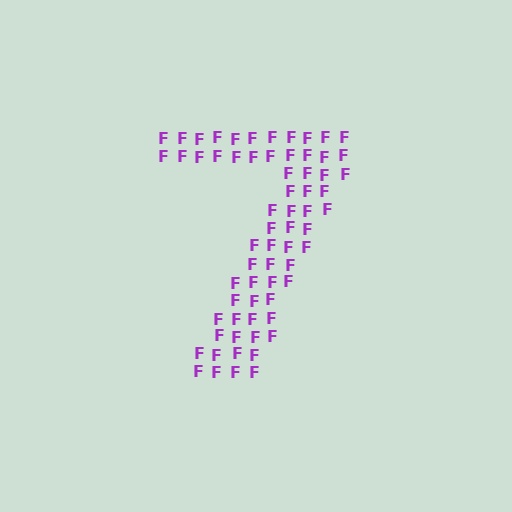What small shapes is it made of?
It is made of small letter F's.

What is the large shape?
The large shape is the digit 7.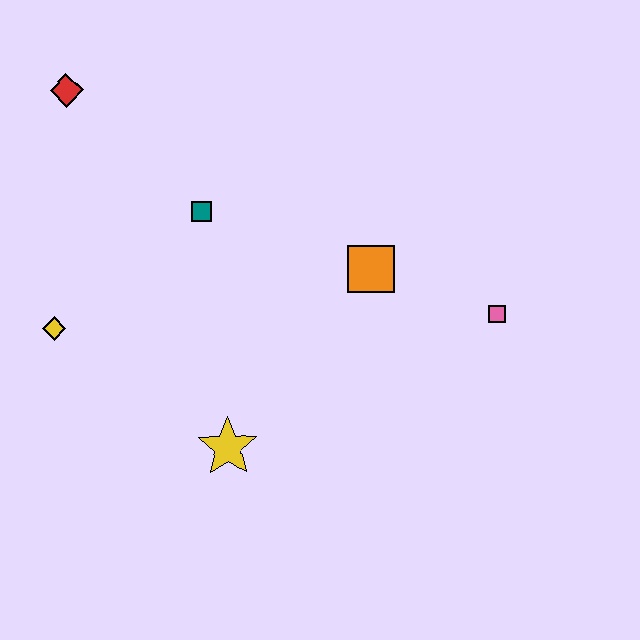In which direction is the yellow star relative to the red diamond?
The yellow star is below the red diamond.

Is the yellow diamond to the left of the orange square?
Yes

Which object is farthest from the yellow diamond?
The pink square is farthest from the yellow diamond.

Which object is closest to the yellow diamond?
The teal square is closest to the yellow diamond.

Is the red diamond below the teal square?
No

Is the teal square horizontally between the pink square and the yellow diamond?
Yes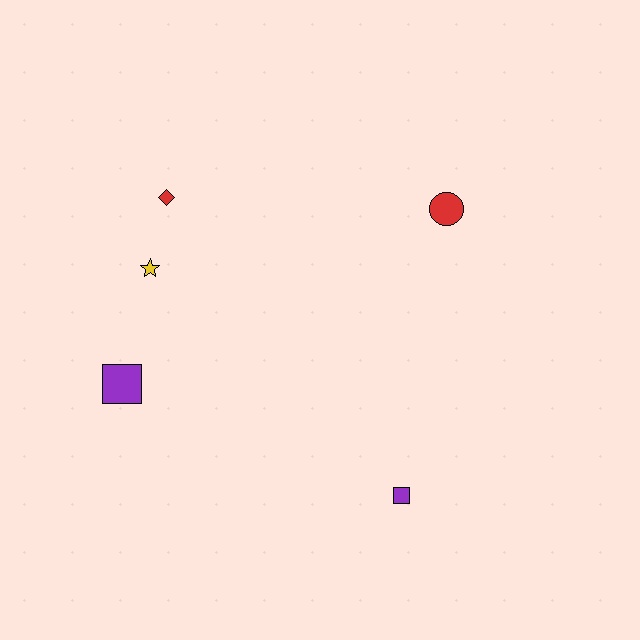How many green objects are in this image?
There are no green objects.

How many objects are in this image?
There are 5 objects.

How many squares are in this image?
There are 2 squares.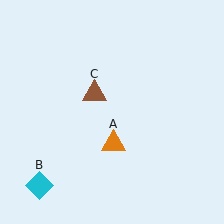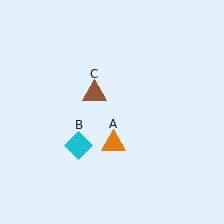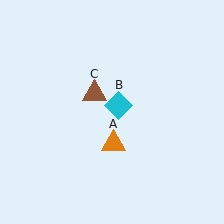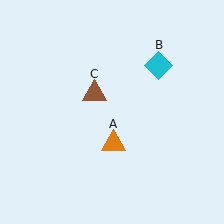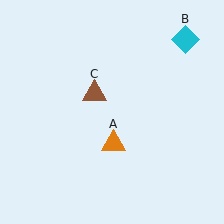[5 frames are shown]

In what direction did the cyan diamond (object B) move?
The cyan diamond (object B) moved up and to the right.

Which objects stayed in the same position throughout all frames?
Orange triangle (object A) and brown triangle (object C) remained stationary.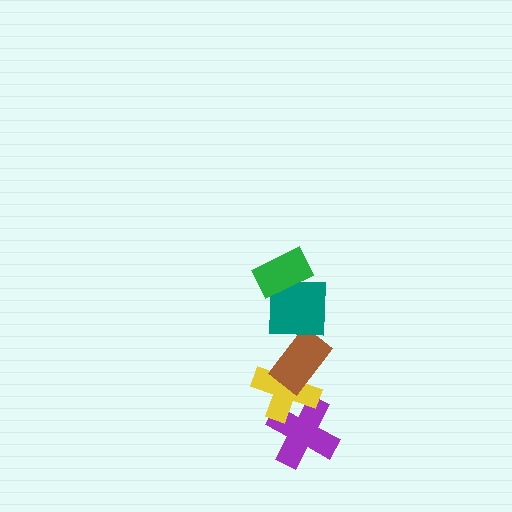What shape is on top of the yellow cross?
The brown rectangle is on top of the yellow cross.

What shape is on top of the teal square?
The green rectangle is on top of the teal square.